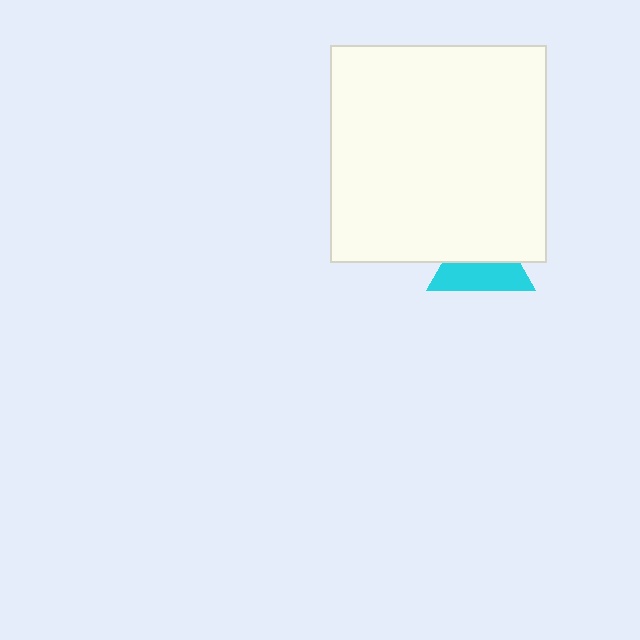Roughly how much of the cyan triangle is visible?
About half of it is visible (roughly 49%).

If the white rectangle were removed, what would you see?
You would see the complete cyan triangle.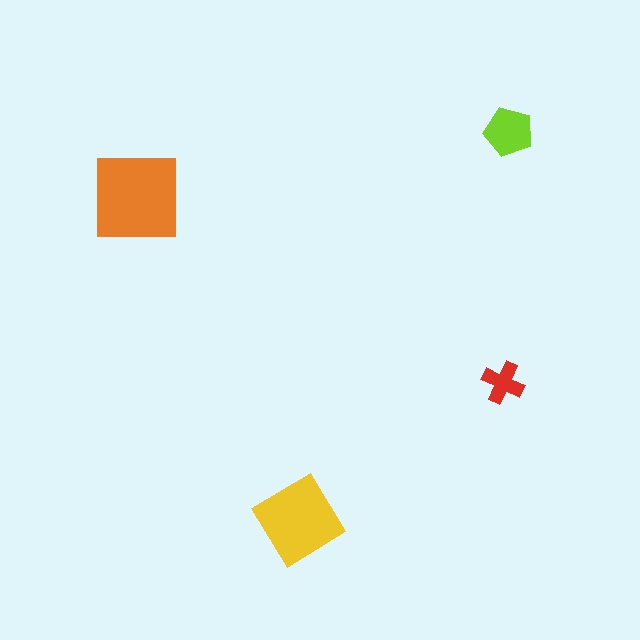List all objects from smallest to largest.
The red cross, the lime pentagon, the yellow diamond, the orange square.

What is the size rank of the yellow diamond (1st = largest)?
2nd.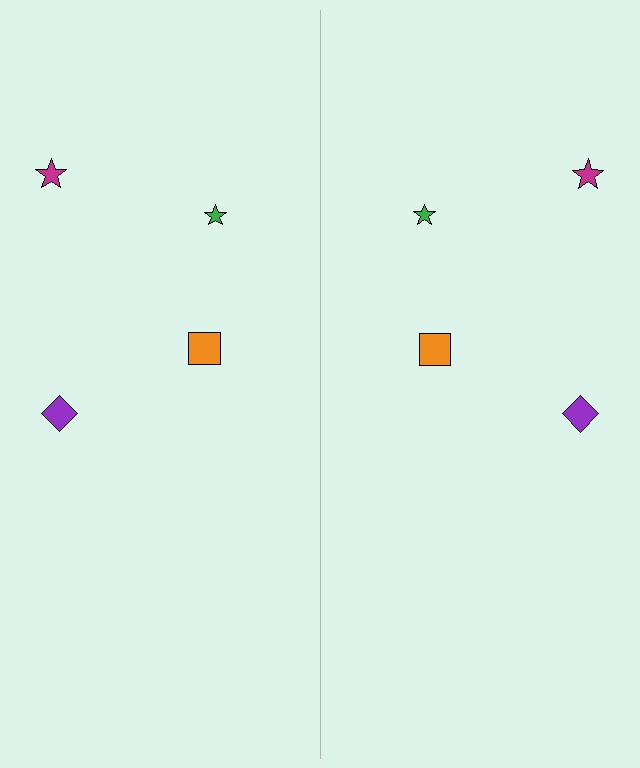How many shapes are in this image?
There are 8 shapes in this image.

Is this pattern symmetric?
Yes, this pattern has bilateral (reflection) symmetry.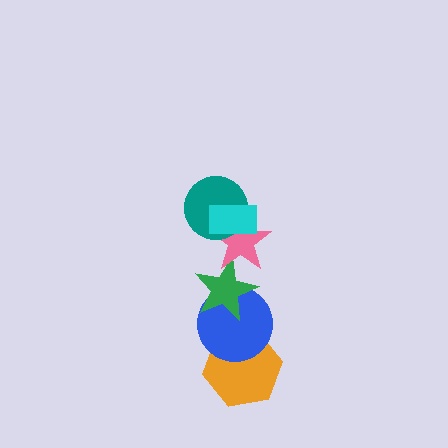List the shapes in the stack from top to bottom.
From top to bottom: the cyan rectangle, the teal circle, the pink star, the green star, the blue circle, the orange hexagon.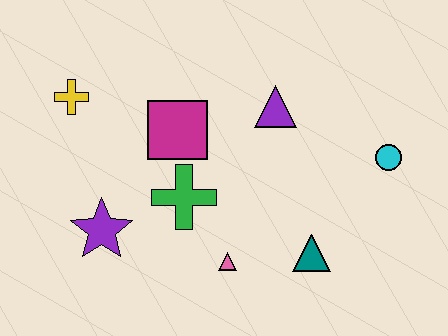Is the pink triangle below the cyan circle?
Yes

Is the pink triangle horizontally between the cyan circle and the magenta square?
Yes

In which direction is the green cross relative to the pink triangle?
The green cross is above the pink triangle.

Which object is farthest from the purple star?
The cyan circle is farthest from the purple star.